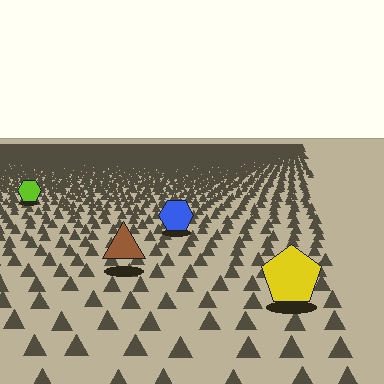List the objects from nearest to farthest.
From nearest to farthest: the yellow pentagon, the brown triangle, the blue hexagon, the lime hexagon.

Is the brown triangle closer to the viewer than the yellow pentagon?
No. The yellow pentagon is closer — you can tell from the texture gradient: the ground texture is coarser near it.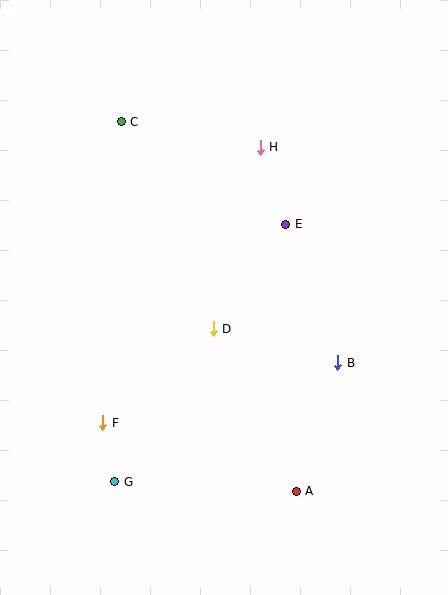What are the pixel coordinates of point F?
Point F is at (103, 423).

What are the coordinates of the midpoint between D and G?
The midpoint between D and G is at (164, 405).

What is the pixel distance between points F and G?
The distance between F and G is 60 pixels.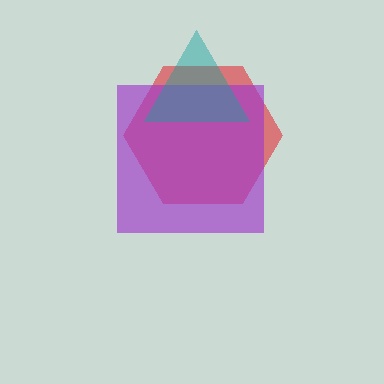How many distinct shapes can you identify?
There are 3 distinct shapes: a red hexagon, a purple square, a teal triangle.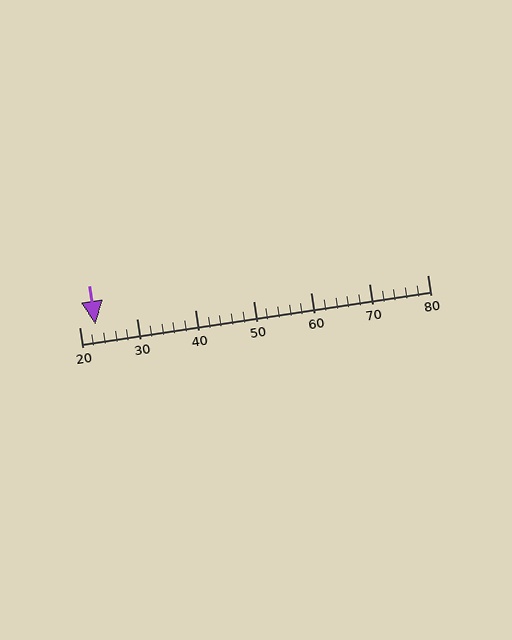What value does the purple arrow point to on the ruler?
The purple arrow points to approximately 23.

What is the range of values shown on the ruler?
The ruler shows values from 20 to 80.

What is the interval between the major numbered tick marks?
The major tick marks are spaced 10 units apart.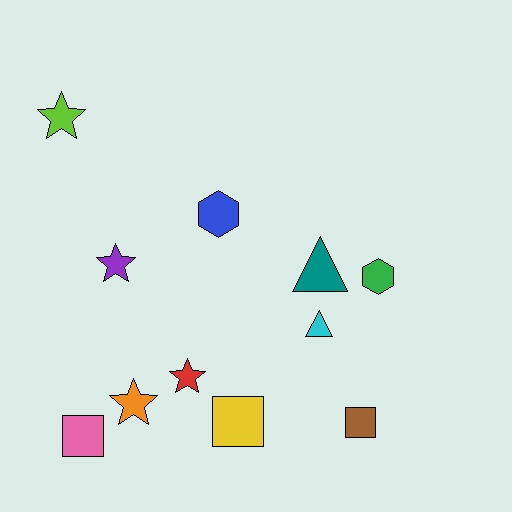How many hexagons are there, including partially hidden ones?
There are 2 hexagons.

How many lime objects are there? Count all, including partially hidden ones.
There is 1 lime object.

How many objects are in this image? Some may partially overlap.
There are 11 objects.